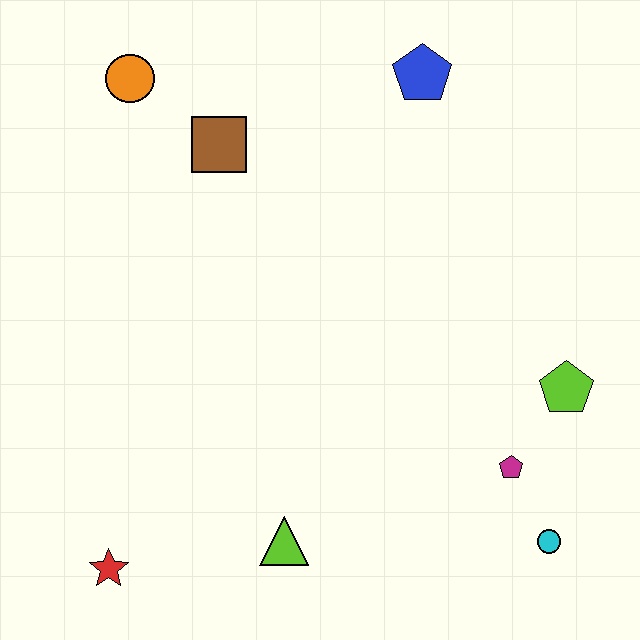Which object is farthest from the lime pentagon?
The orange circle is farthest from the lime pentagon.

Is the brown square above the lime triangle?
Yes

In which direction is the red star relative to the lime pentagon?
The red star is to the left of the lime pentagon.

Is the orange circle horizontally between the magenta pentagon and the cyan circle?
No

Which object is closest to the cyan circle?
The magenta pentagon is closest to the cyan circle.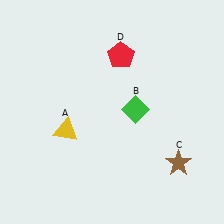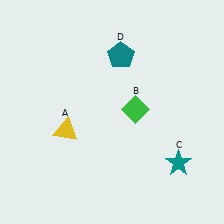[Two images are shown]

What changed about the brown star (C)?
In Image 1, C is brown. In Image 2, it changed to teal.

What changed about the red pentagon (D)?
In Image 1, D is red. In Image 2, it changed to teal.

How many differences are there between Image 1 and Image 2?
There are 2 differences between the two images.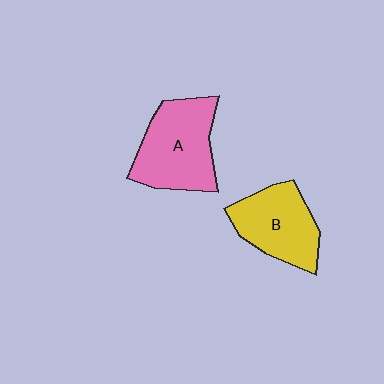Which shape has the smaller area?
Shape B (yellow).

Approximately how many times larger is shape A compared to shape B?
Approximately 1.2 times.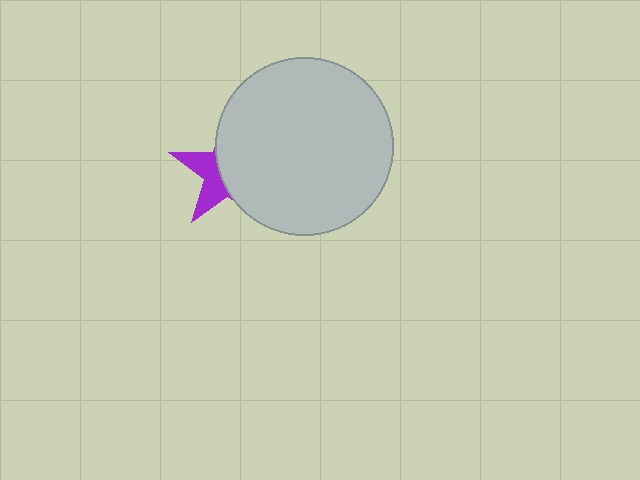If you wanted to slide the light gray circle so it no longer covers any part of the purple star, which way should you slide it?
Slide it right — that is the most direct way to separate the two shapes.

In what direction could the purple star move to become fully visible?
The purple star could move left. That would shift it out from behind the light gray circle entirely.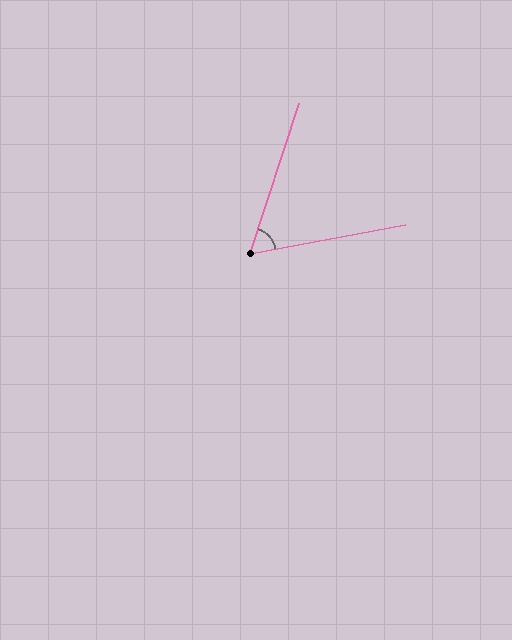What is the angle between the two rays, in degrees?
Approximately 61 degrees.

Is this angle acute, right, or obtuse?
It is acute.